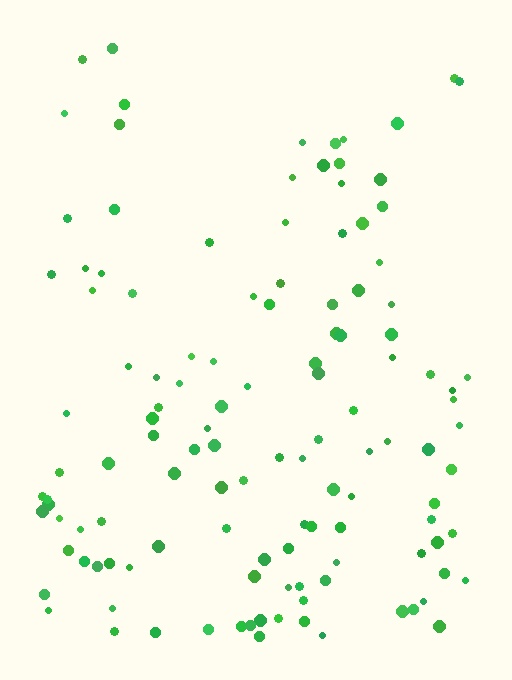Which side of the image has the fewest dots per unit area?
The top.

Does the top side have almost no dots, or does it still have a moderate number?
Still a moderate number, just noticeably fewer than the bottom.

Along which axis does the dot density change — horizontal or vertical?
Vertical.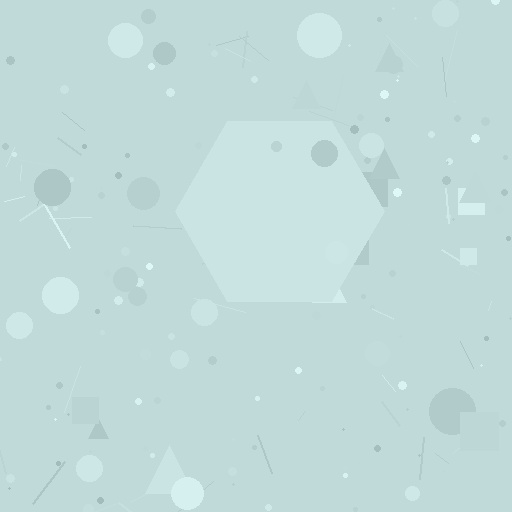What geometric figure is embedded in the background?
A hexagon is embedded in the background.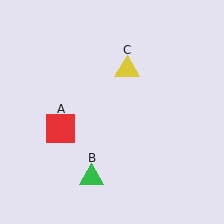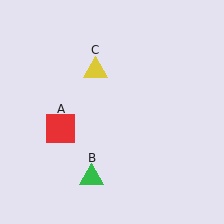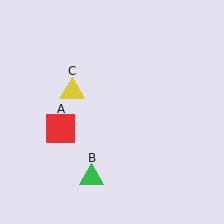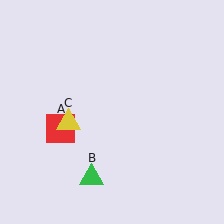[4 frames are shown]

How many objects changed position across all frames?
1 object changed position: yellow triangle (object C).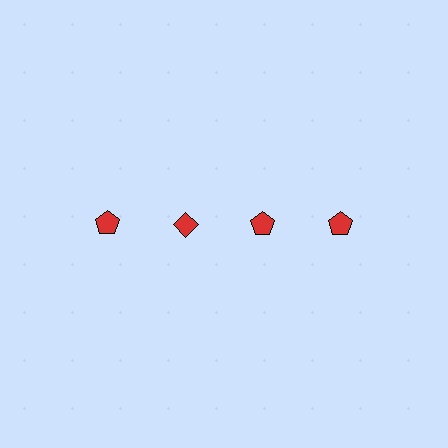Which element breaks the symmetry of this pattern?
The red diamond in the top row, second from left column breaks the symmetry. All other shapes are red pentagons.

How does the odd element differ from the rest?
It has a different shape: diamond instead of pentagon.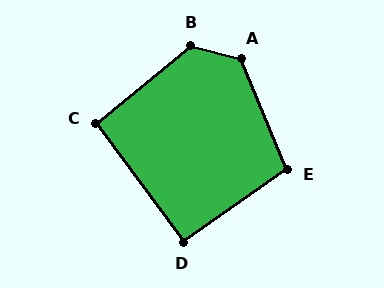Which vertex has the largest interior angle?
A, at approximately 127 degrees.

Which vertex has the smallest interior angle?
D, at approximately 91 degrees.